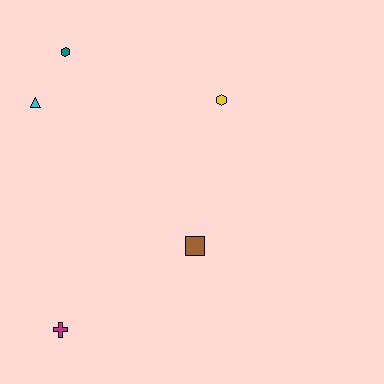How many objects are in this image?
There are 5 objects.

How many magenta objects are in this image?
There is 1 magenta object.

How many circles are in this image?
There are no circles.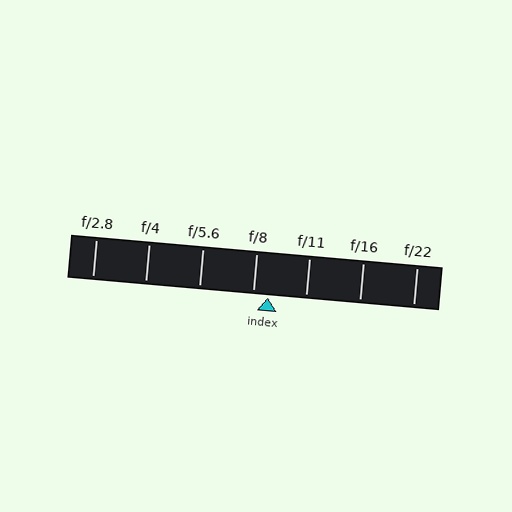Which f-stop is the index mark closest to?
The index mark is closest to f/8.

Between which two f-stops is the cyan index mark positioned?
The index mark is between f/8 and f/11.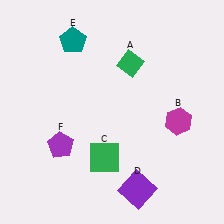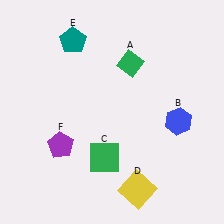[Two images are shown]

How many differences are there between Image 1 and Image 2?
There are 2 differences between the two images.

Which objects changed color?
B changed from magenta to blue. D changed from purple to yellow.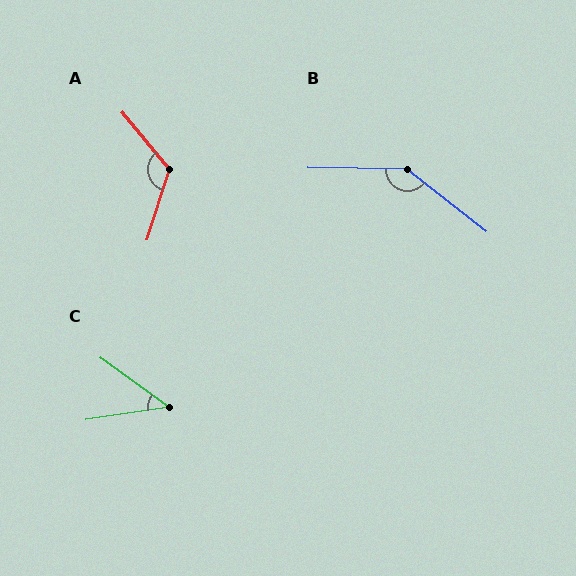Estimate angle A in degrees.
Approximately 123 degrees.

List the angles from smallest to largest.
C (45°), A (123°), B (143°).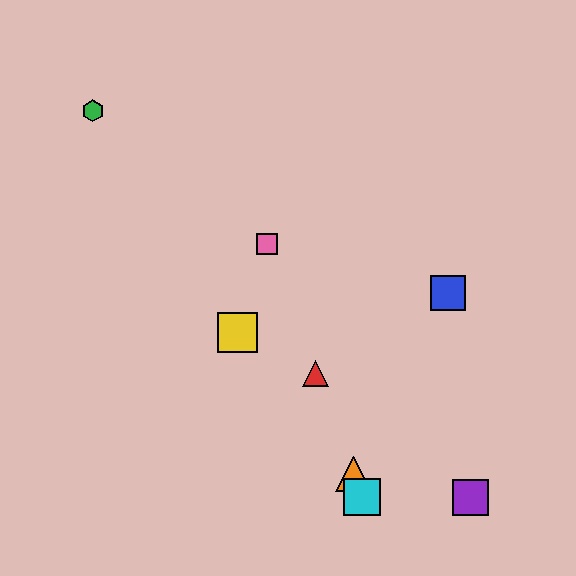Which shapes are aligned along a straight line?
The red triangle, the orange triangle, the cyan square, the pink square are aligned along a straight line.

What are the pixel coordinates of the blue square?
The blue square is at (448, 293).